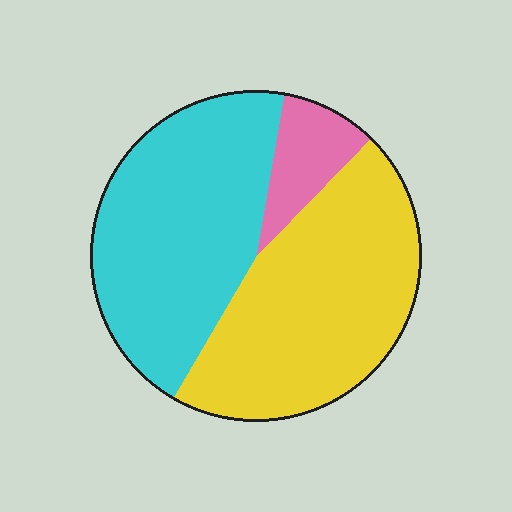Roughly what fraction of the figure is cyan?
Cyan covers roughly 45% of the figure.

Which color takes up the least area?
Pink, at roughly 10%.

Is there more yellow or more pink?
Yellow.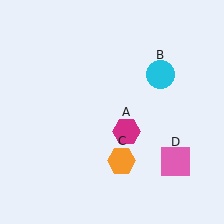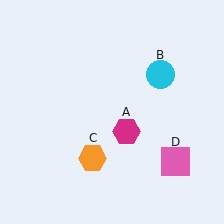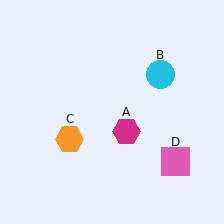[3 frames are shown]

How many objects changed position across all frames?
1 object changed position: orange hexagon (object C).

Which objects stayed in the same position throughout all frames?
Magenta hexagon (object A) and cyan circle (object B) and pink square (object D) remained stationary.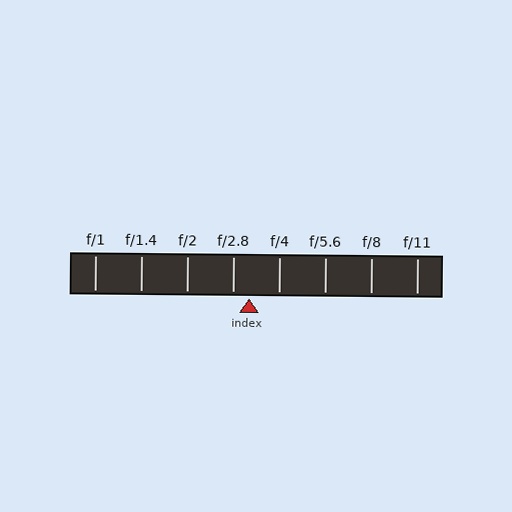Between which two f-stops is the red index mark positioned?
The index mark is between f/2.8 and f/4.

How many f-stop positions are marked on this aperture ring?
There are 8 f-stop positions marked.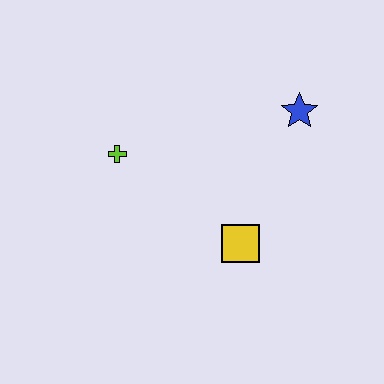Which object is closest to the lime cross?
The yellow square is closest to the lime cross.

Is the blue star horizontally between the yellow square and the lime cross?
No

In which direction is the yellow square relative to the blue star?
The yellow square is below the blue star.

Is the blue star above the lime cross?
Yes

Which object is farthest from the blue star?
The lime cross is farthest from the blue star.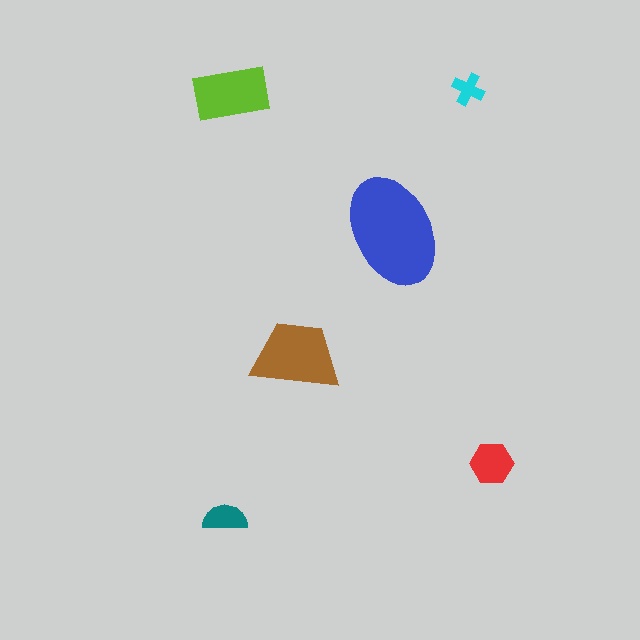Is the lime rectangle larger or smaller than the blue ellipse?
Smaller.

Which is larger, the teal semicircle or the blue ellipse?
The blue ellipse.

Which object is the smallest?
The cyan cross.